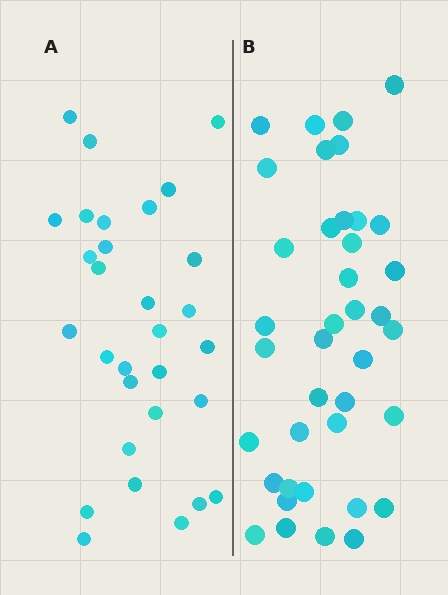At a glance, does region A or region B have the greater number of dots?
Region B (the right region) has more dots.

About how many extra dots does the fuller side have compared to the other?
Region B has roughly 8 or so more dots than region A.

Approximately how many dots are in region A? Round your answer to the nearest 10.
About 30 dots.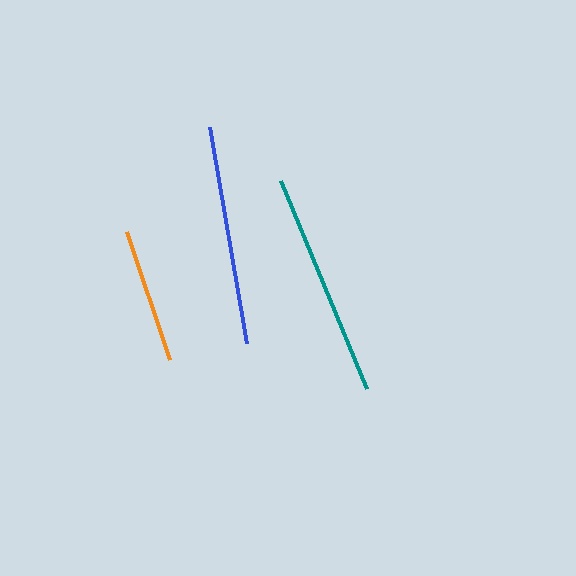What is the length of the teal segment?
The teal segment is approximately 225 pixels long.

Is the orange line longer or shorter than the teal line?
The teal line is longer than the orange line.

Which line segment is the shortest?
The orange line is the shortest at approximately 135 pixels.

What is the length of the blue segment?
The blue segment is approximately 219 pixels long.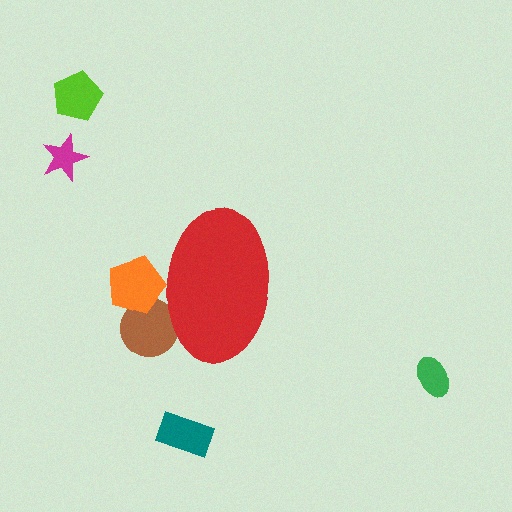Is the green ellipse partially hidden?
No, the green ellipse is fully visible.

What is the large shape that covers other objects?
A red ellipse.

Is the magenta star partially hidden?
No, the magenta star is fully visible.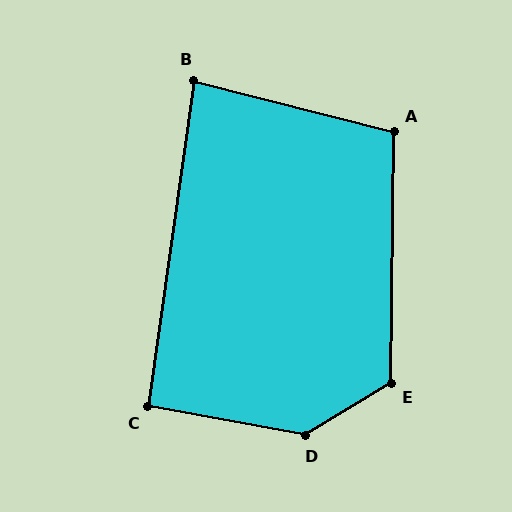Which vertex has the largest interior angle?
D, at approximately 139 degrees.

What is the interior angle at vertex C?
Approximately 92 degrees (approximately right).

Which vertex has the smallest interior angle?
B, at approximately 84 degrees.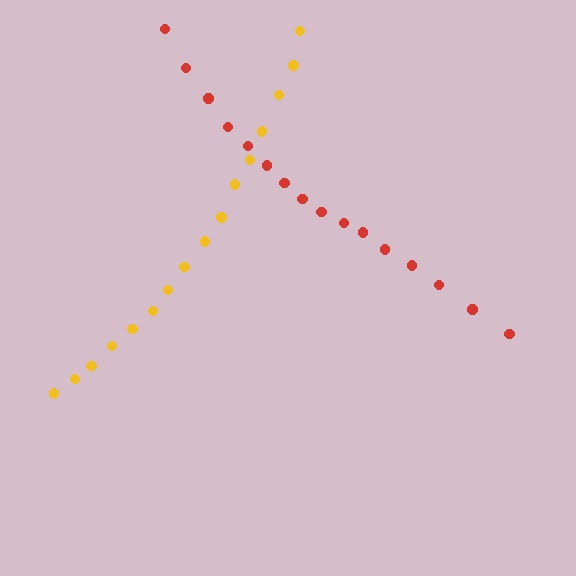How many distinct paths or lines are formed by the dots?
There are 2 distinct paths.